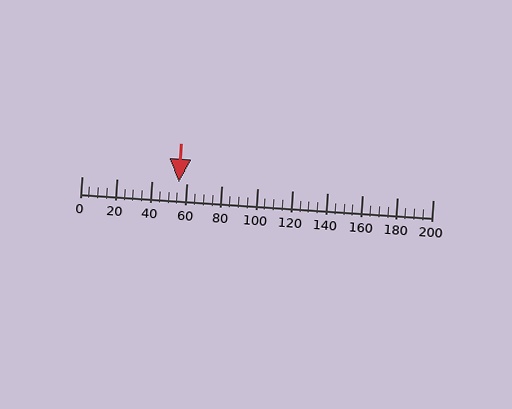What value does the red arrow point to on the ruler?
The red arrow points to approximately 56.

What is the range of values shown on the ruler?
The ruler shows values from 0 to 200.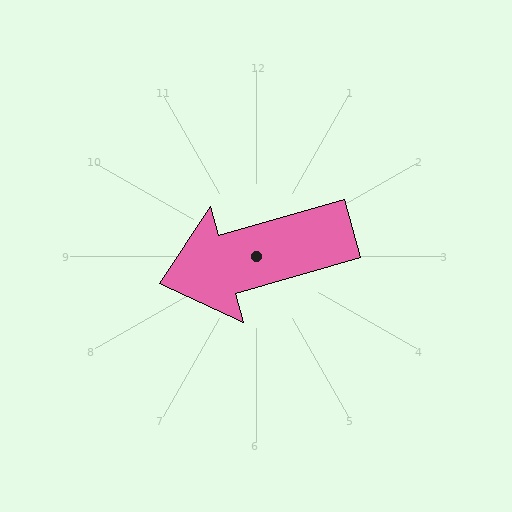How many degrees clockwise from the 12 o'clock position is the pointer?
Approximately 254 degrees.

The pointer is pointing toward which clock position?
Roughly 8 o'clock.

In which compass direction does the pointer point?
West.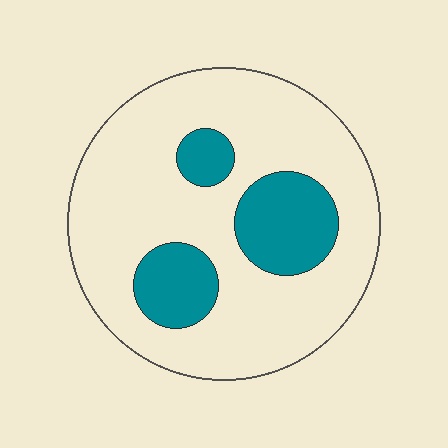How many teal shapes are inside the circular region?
3.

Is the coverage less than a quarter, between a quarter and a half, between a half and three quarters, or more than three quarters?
Less than a quarter.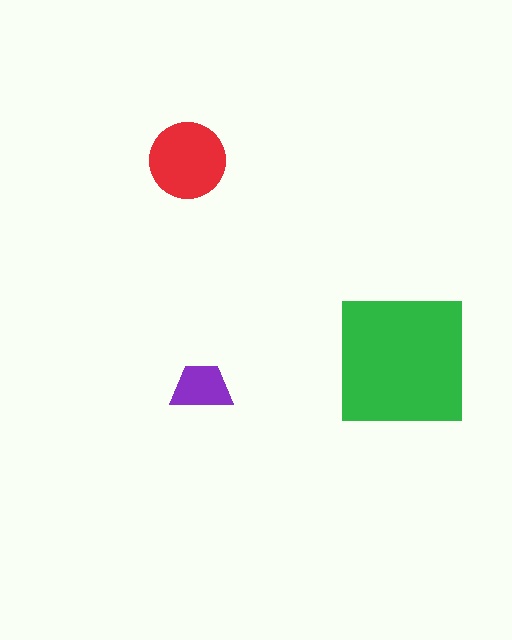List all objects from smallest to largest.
The purple trapezoid, the red circle, the green square.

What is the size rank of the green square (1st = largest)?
1st.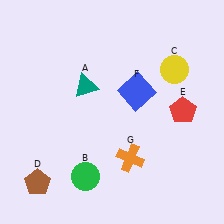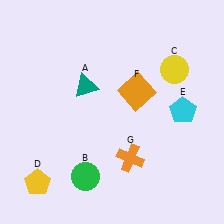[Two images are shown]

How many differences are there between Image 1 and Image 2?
There are 3 differences between the two images.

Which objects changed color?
D changed from brown to yellow. E changed from red to cyan. F changed from blue to orange.